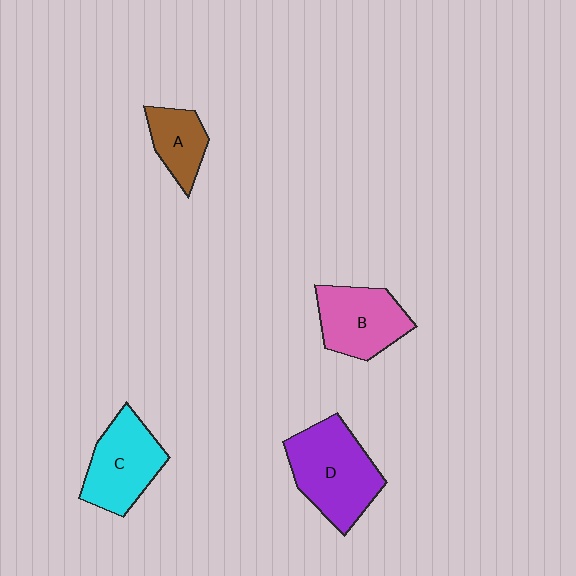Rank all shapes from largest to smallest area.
From largest to smallest: D (purple), C (cyan), B (pink), A (brown).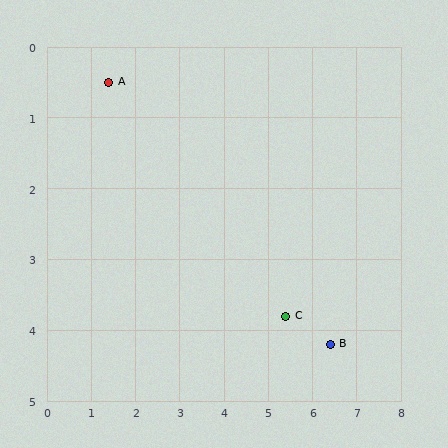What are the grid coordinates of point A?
Point A is at approximately (1.4, 0.5).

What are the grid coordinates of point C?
Point C is at approximately (5.4, 3.8).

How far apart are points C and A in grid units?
Points C and A are about 5.2 grid units apart.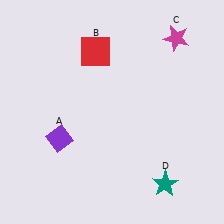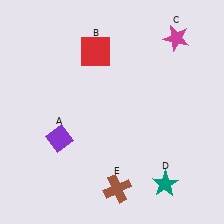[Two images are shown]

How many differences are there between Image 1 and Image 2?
There is 1 difference between the two images.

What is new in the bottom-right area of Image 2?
A brown cross (E) was added in the bottom-right area of Image 2.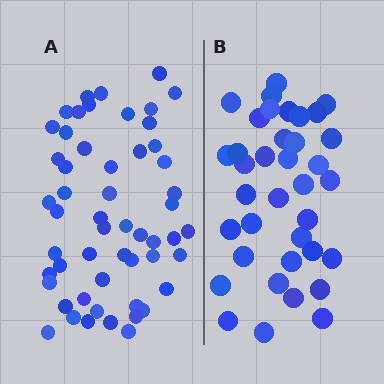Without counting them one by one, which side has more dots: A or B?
Region A (the left region) has more dots.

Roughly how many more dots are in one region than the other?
Region A has approximately 15 more dots than region B.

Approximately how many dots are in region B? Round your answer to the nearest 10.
About 40 dots. (The exact count is 37, which rounds to 40.)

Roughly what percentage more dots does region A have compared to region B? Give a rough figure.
About 45% more.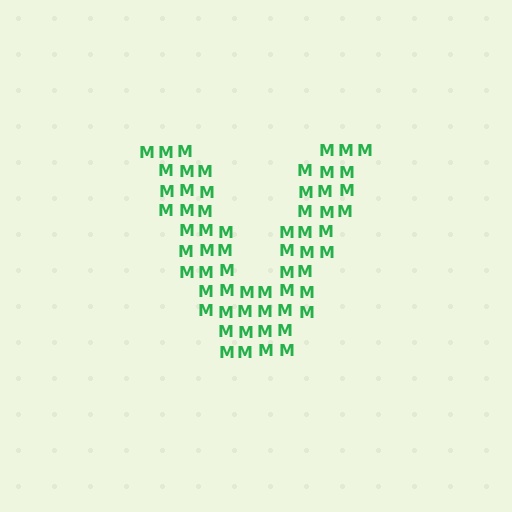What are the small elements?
The small elements are letter M's.